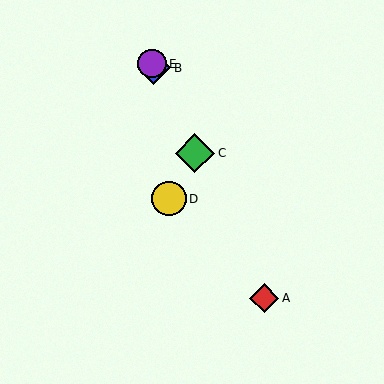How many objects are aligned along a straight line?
4 objects (A, B, C, E) are aligned along a straight line.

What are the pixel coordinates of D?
Object D is at (169, 199).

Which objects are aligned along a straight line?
Objects A, B, C, E are aligned along a straight line.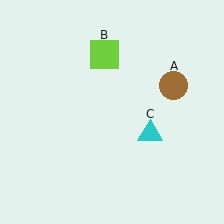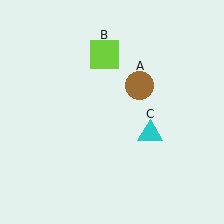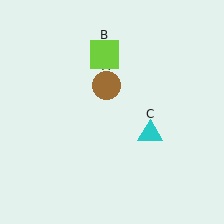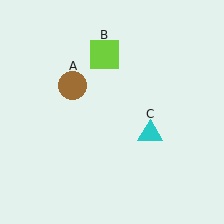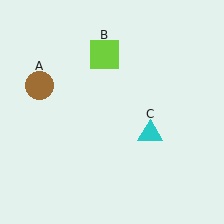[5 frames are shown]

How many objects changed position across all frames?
1 object changed position: brown circle (object A).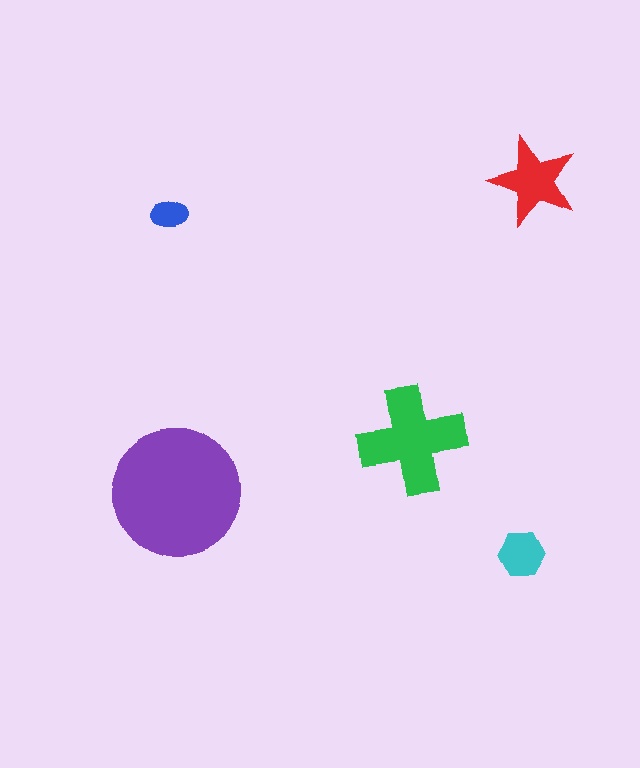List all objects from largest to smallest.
The purple circle, the green cross, the red star, the cyan hexagon, the blue ellipse.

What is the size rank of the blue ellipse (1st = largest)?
5th.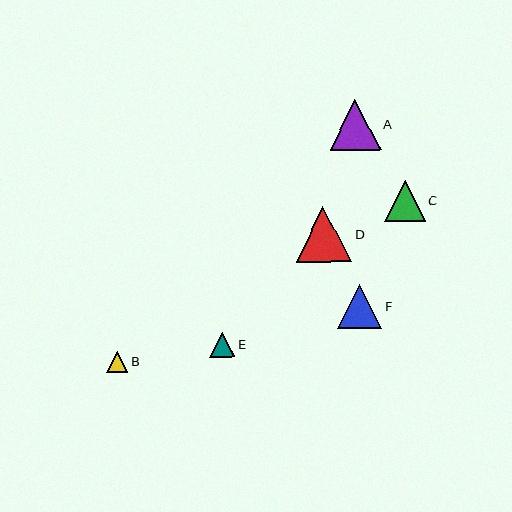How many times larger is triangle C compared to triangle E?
Triangle C is approximately 1.6 times the size of triangle E.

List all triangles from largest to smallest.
From largest to smallest: D, A, F, C, E, B.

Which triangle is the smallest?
Triangle B is the smallest with a size of approximately 21 pixels.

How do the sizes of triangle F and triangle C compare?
Triangle F and triangle C are approximately the same size.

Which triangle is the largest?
Triangle D is the largest with a size of approximately 56 pixels.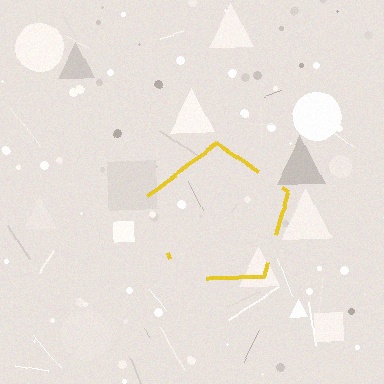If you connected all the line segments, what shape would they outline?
They would outline a pentagon.